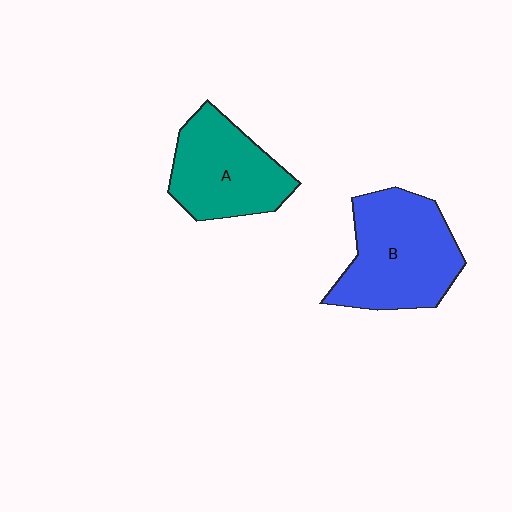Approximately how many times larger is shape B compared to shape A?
Approximately 1.2 times.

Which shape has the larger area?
Shape B (blue).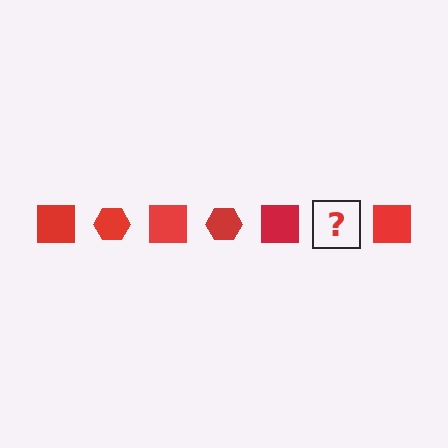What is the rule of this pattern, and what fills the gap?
The rule is that the pattern cycles through square, hexagon shapes in red. The gap should be filled with a red hexagon.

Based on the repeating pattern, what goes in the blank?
The blank should be a red hexagon.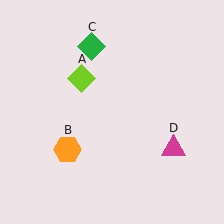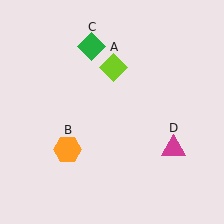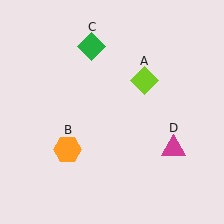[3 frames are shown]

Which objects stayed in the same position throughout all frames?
Orange hexagon (object B) and green diamond (object C) and magenta triangle (object D) remained stationary.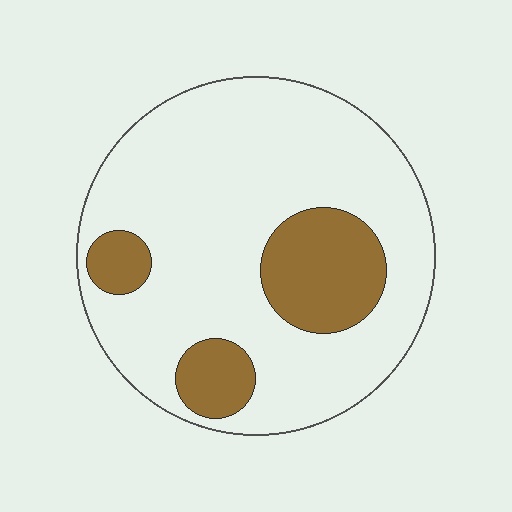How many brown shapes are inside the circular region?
3.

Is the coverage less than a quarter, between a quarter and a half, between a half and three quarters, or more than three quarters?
Less than a quarter.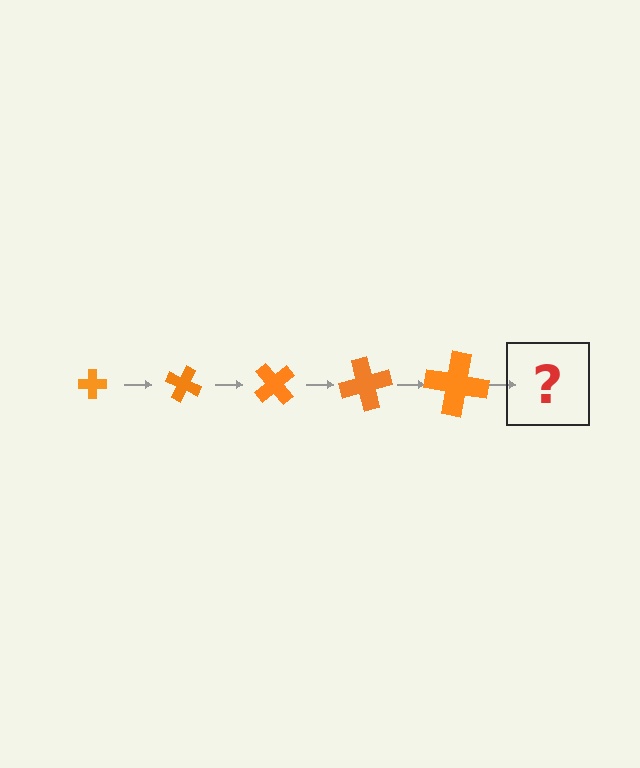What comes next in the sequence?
The next element should be a cross, larger than the previous one and rotated 125 degrees from the start.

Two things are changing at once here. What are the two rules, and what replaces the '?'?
The two rules are that the cross grows larger each step and it rotates 25 degrees each step. The '?' should be a cross, larger than the previous one and rotated 125 degrees from the start.